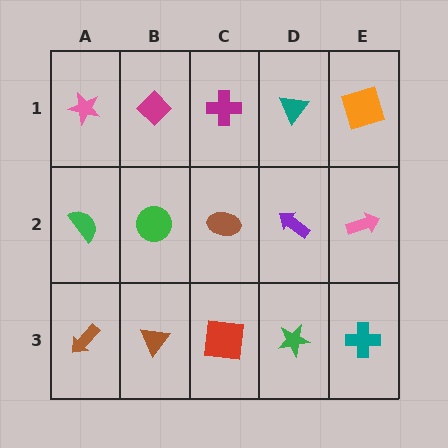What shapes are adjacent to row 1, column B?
A green circle (row 2, column B), a pink star (row 1, column A), a magenta cross (row 1, column C).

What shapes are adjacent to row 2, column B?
A magenta diamond (row 1, column B), a brown triangle (row 3, column B), a green semicircle (row 2, column A), a brown ellipse (row 2, column C).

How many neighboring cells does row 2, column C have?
4.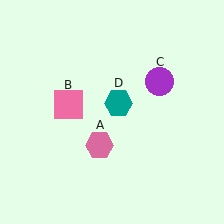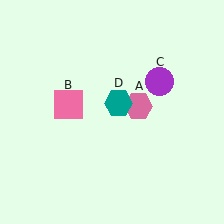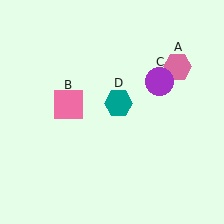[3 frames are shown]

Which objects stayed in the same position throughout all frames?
Pink square (object B) and purple circle (object C) and teal hexagon (object D) remained stationary.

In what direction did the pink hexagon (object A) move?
The pink hexagon (object A) moved up and to the right.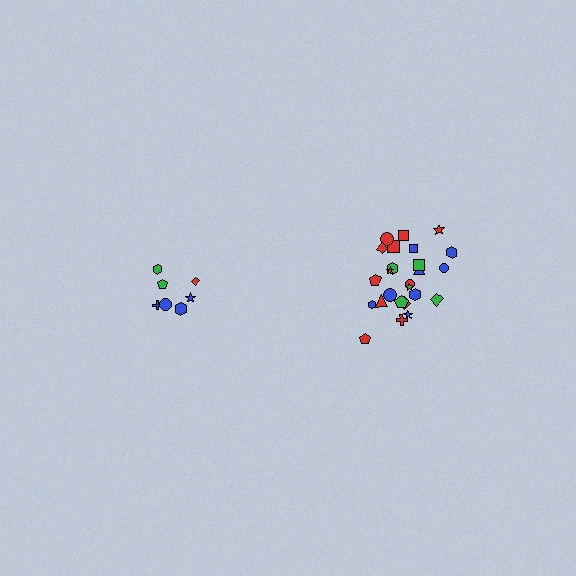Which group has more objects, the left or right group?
The right group.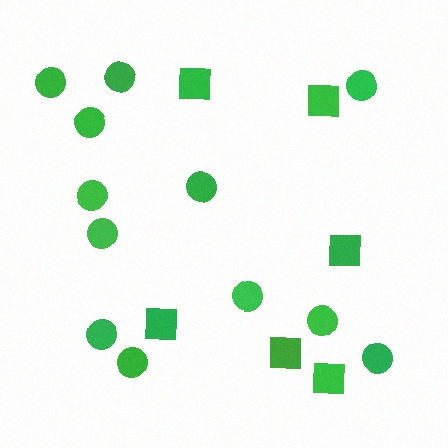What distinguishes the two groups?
There are 2 groups: one group of circles (12) and one group of squares (6).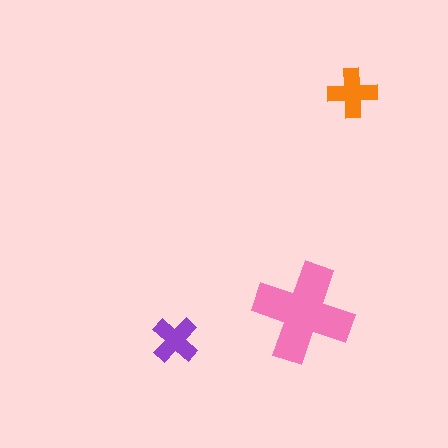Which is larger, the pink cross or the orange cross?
The pink one.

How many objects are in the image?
There are 3 objects in the image.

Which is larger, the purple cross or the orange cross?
The orange one.